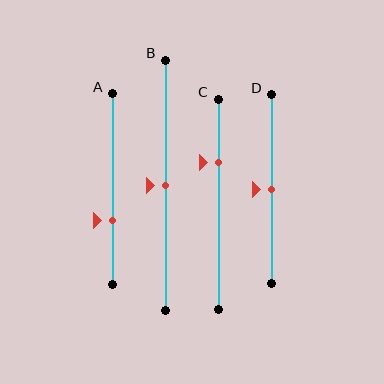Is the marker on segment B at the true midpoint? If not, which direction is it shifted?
Yes, the marker on segment B is at the true midpoint.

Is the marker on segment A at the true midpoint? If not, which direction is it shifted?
No, the marker on segment A is shifted downward by about 17% of the segment length.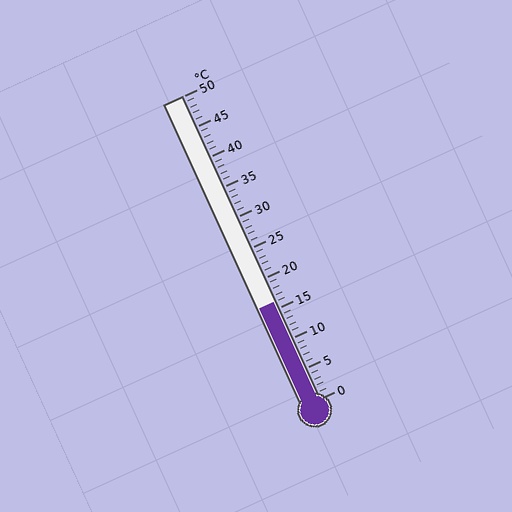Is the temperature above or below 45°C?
The temperature is below 45°C.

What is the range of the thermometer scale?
The thermometer scale ranges from 0°C to 50°C.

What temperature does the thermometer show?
The thermometer shows approximately 16°C.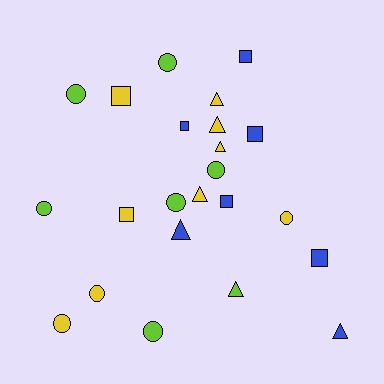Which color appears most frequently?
Yellow, with 9 objects.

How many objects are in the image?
There are 23 objects.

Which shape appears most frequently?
Circle, with 9 objects.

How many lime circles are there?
There are 6 lime circles.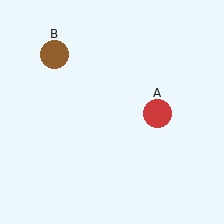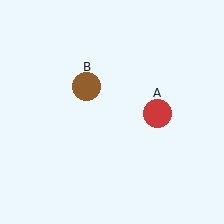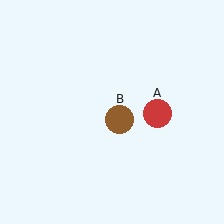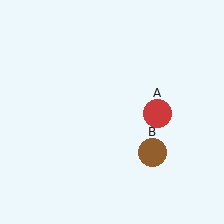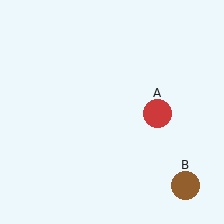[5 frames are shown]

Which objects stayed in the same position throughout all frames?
Red circle (object A) remained stationary.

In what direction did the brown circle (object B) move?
The brown circle (object B) moved down and to the right.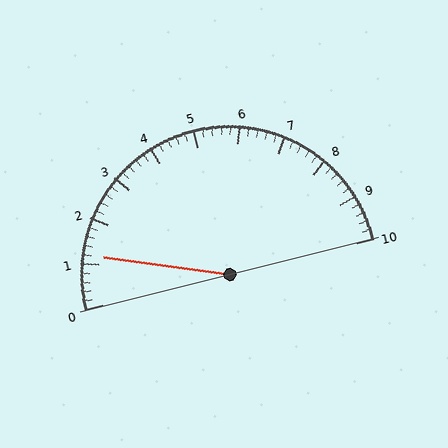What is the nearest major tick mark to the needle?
The nearest major tick mark is 1.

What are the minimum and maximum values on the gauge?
The gauge ranges from 0 to 10.